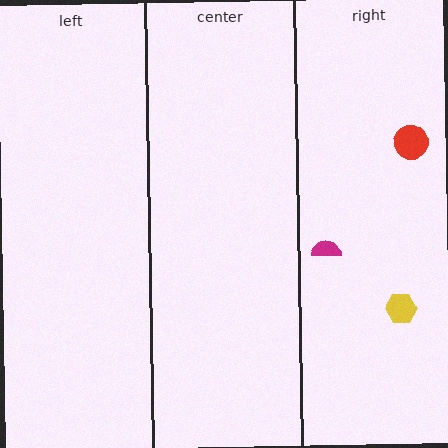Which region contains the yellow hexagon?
The right region.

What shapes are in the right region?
The red circle, the magenta semicircle, the yellow hexagon.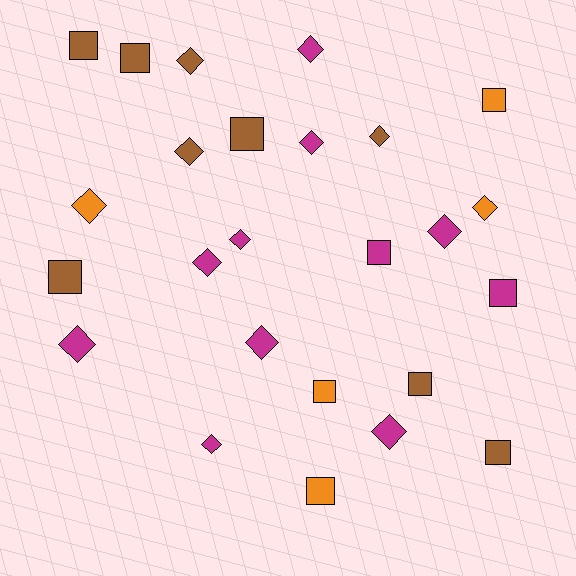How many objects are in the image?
There are 25 objects.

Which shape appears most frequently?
Diamond, with 14 objects.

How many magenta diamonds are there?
There are 9 magenta diamonds.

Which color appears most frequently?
Magenta, with 11 objects.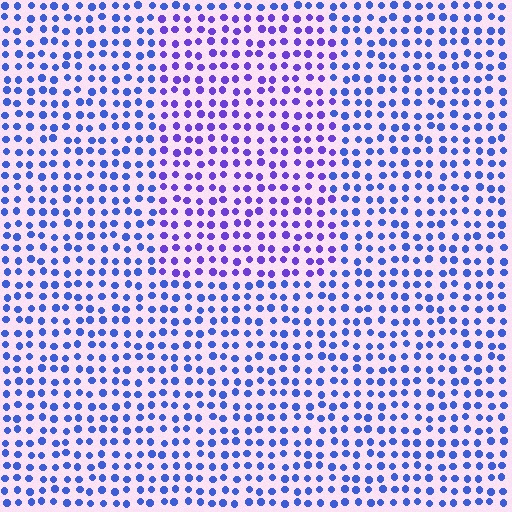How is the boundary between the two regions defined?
The boundary is defined purely by a slight shift in hue (about 32 degrees). Spacing, size, and orientation are identical on both sides.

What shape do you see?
I see a rectangle.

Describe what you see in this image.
The image is filled with small blue elements in a uniform arrangement. A rectangle-shaped region is visible where the elements are tinted to a slightly different hue, forming a subtle color boundary.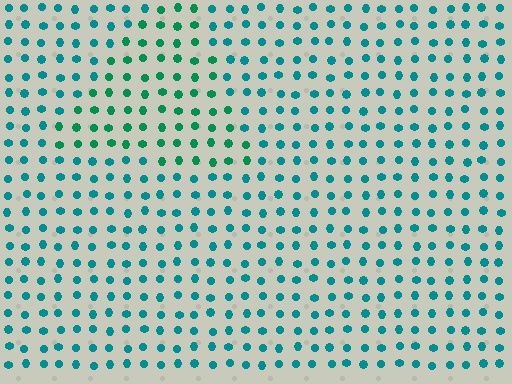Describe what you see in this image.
The image is filled with small teal elements in a uniform arrangement. A triangle-shaped region is visible where the elements are tinted to a slightly different hue, forming a subtle color boundary.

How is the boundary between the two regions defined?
The boundary is defined purely by a slight shift in hue (about 29 degrees). Spacing, size, and orientation are identical on both sides.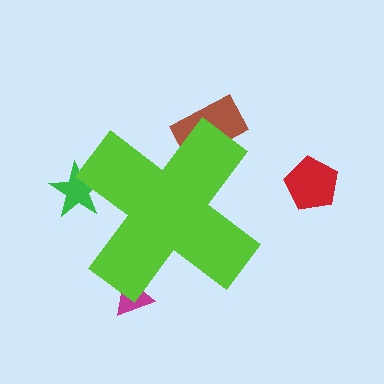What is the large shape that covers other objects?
A lime cross.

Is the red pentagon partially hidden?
No, the red pentagon is fully visible.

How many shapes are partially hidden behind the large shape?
3 shapes are partially hidden.